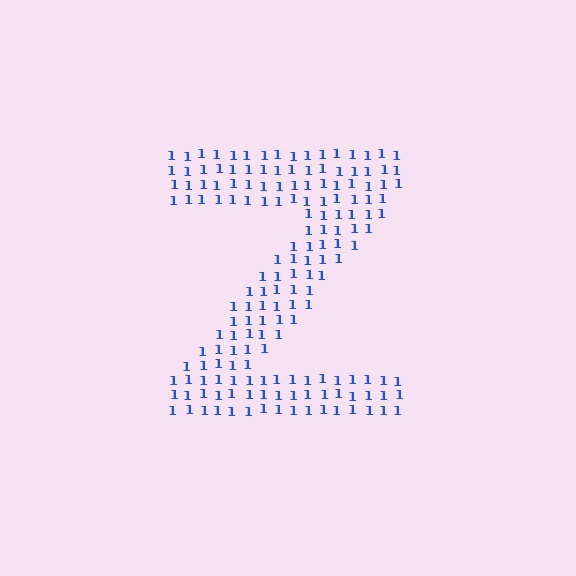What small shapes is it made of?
It is made of small digit 1's.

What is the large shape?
The large shape is the letter Z.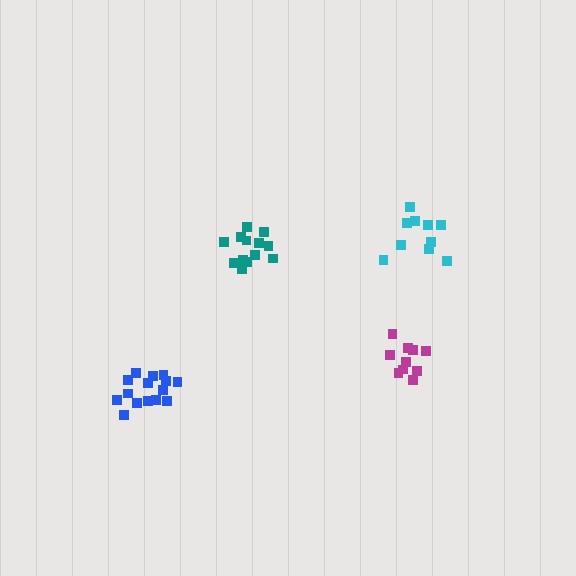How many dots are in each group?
Group 1: 13 dots, Group 2: 10 dots, Group 3: 15 dots, Group 4: 10 dots (48 total).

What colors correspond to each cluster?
The clusters are colored: teal, magenta, blue, cyan.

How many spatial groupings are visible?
There are 4 spatial groupings.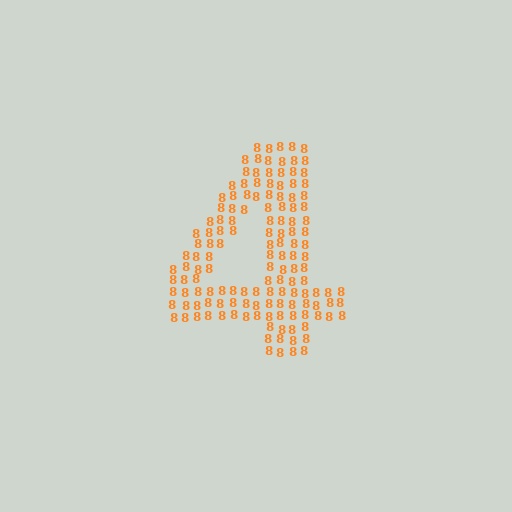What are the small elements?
The small elements are digit 8's.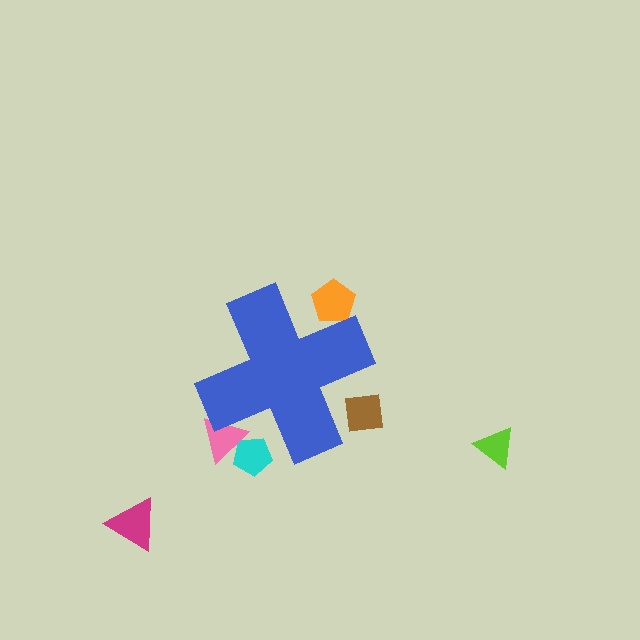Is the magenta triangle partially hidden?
No, the magenta triangle is fully visible.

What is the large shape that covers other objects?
A blue cross.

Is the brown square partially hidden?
Yes, the brown square is partially hidden behind the blue cross.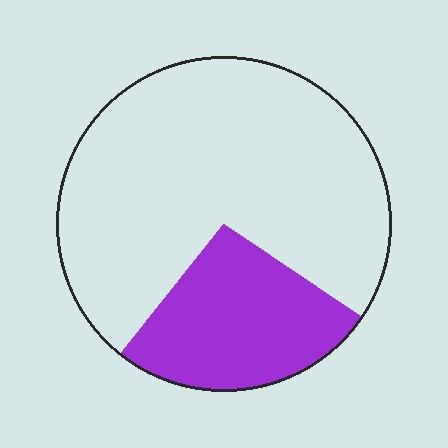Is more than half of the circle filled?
No.